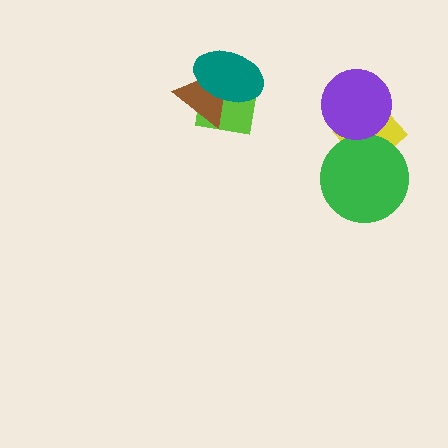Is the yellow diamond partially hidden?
Yes, it is partially covered by another shape.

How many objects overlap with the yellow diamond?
2 objects overlap with the yellow diamond.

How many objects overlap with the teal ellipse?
2 objects overlap with the teal ellipse.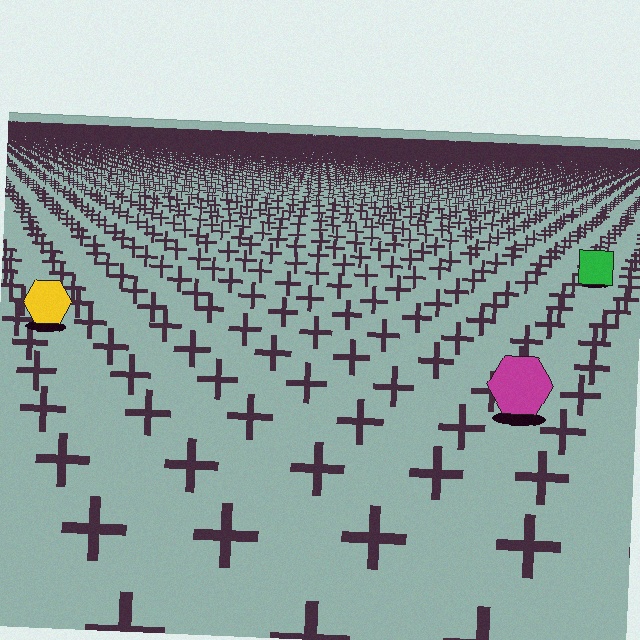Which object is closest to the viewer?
The magenta hexagon is closest. The texture marks near it are larger and more spread out.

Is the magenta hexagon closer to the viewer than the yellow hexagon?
Yes. The magenta hexagon is closer — you can tell from the texture gradient: the ground texture is coarser near it.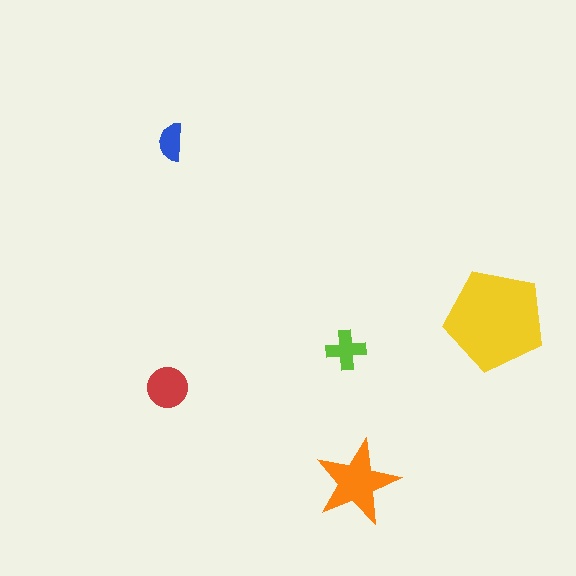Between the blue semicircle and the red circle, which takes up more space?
The red circle.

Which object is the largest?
The yellow pentagon.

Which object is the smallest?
The blue semicircle.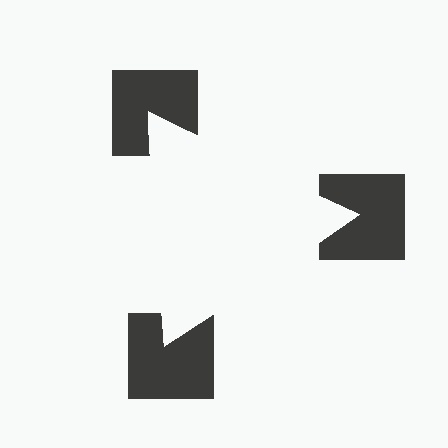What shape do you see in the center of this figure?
An illusory triangle — its edges are inferred from the aligned wedge cuts in the notched squares, not physically drawn.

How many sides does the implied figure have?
3 sides.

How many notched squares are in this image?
There are 3 — one at each vertex of the illusory triangle.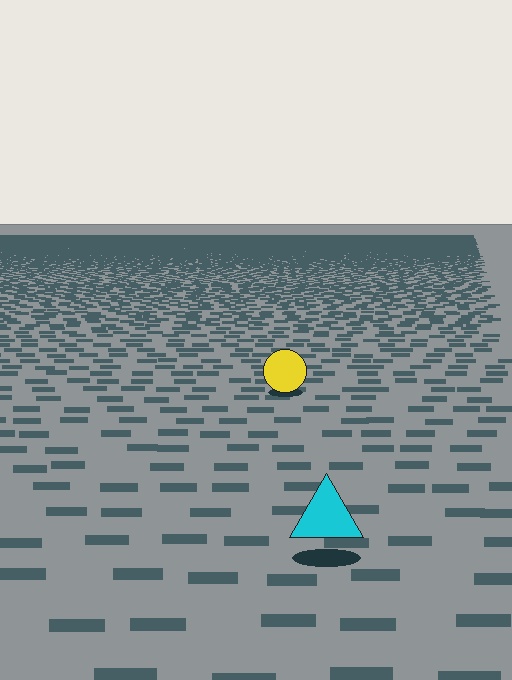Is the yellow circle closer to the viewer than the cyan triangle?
No. The cyan triangle is closer — you can tell from the texture gradient: the ground texture is coarser near it.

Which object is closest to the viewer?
The cyan triangle is closest. The texture marks near it are larger and more spread out.